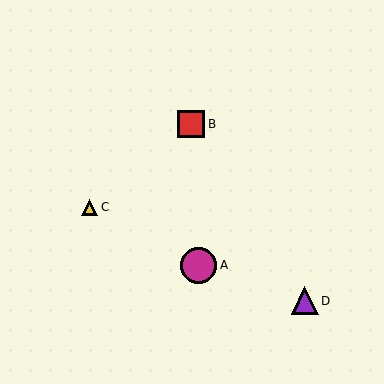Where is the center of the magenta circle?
The center of the magenta circle is at (199, 265).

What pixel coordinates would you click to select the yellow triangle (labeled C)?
Click at (90, 207) to select the yellow triangle C.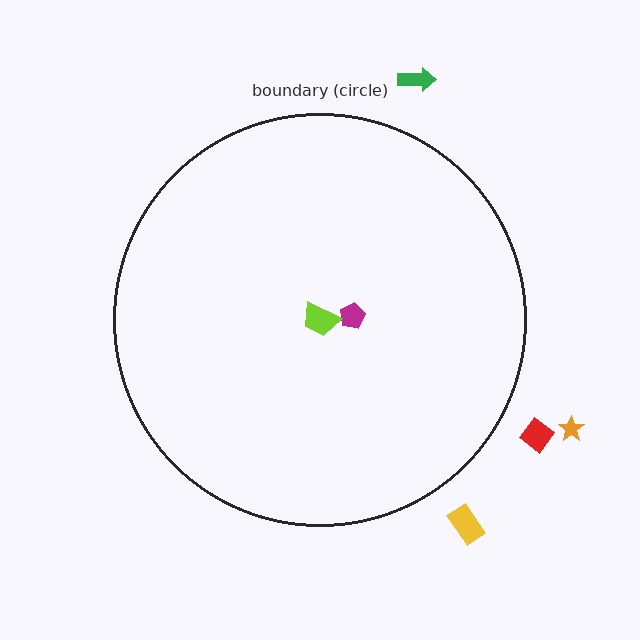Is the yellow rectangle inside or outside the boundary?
Outside.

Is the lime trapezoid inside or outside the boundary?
Inside.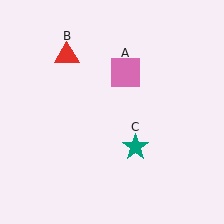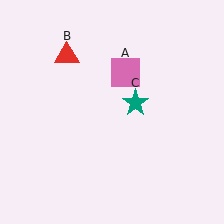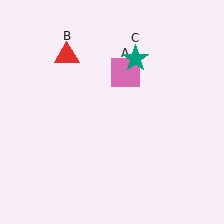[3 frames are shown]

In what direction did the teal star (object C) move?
The teal star (object C) moved up.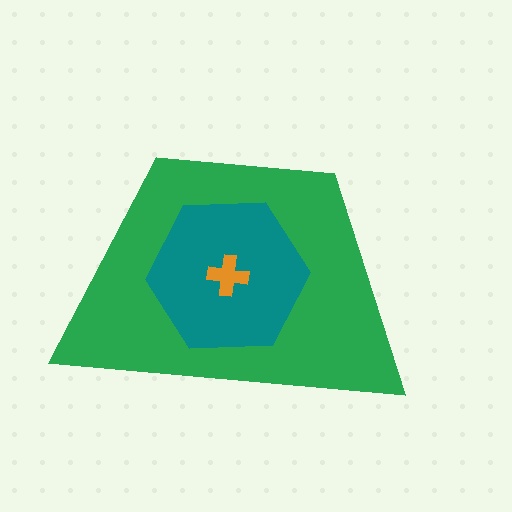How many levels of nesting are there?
3.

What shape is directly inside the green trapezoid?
The teal hexagon.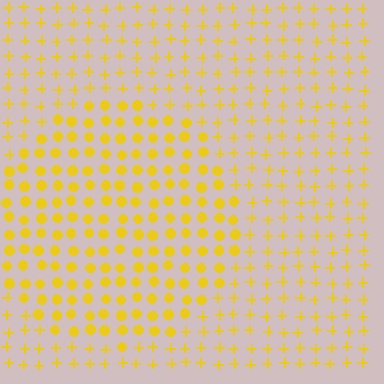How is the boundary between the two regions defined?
The boundary is defined by a change in element shape: circles inside vs. plus signs outside. All elements share the same color and spacing.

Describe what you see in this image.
The image is filled with small yellow elements arranged in a uniform grid. A circle-shaped region contains circles, while the surrounding area contains plus signs. The boundary is defined purely by the change in element shape.